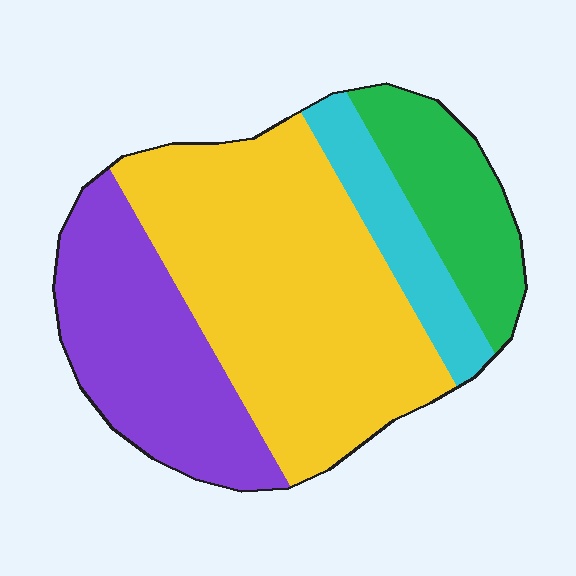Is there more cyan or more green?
Green.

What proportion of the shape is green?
Green takes up about one sixth (1/6) of the shape.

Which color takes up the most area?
Yellow, at roughly 50%.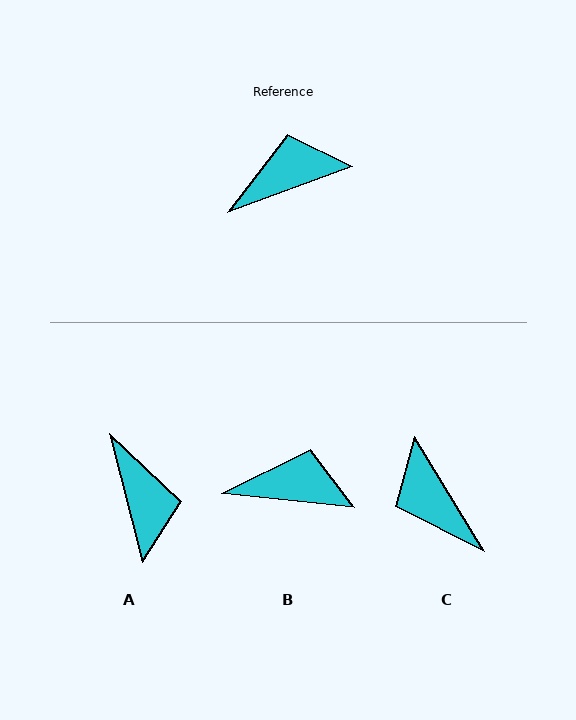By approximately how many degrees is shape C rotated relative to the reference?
Approximately 101 degrees counter-clockwise.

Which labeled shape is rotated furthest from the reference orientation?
C, about 101 degrees away.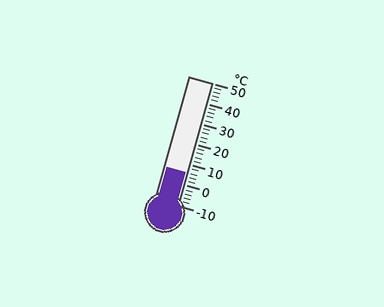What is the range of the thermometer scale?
The thermometer scale ranges from -10°C to 50°C.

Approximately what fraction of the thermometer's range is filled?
The thermometer is filled to approximately 25% of its range.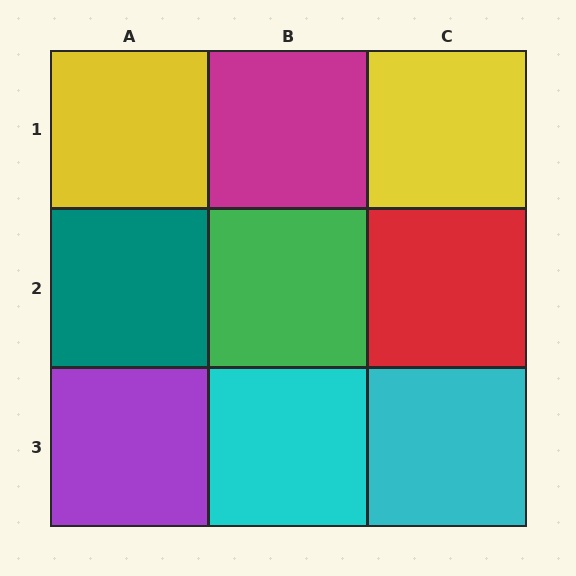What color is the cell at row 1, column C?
Yellow.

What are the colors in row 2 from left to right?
Teal, green, red.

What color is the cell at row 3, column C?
Cyan.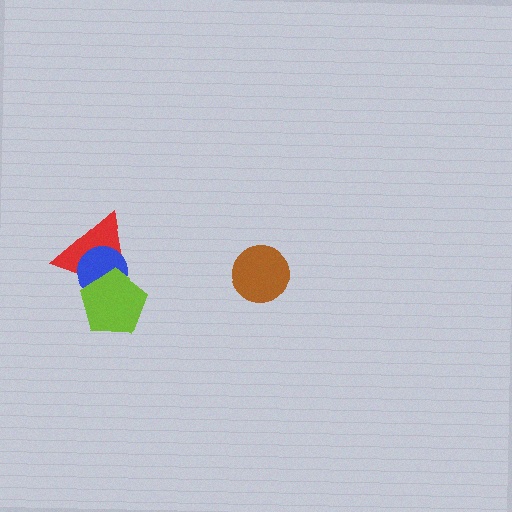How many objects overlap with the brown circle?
0 objects overlap with the brown circle.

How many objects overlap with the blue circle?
2 objects overlap with the blue circle.